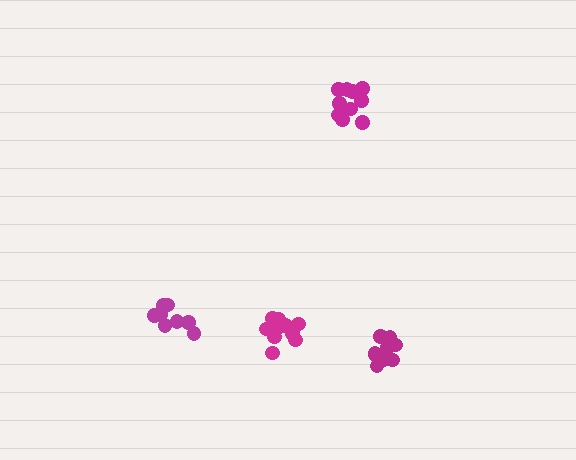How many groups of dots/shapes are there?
There are 4 groups.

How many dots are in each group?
Group 1: 11 dots, Group 2: 8 dots, Group 3: 10 dots, Group 4: 11 dots (40 total).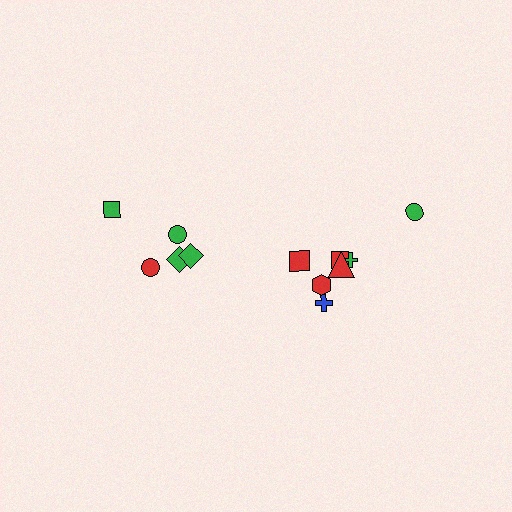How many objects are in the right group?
There are 7 objects.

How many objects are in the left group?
There are 5 objects.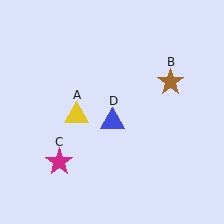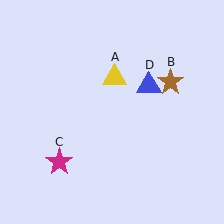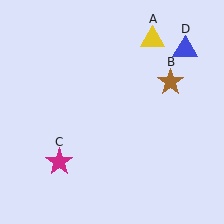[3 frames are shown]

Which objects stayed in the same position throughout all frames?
Brown star (object B) and magenta star (object C) remained stationary.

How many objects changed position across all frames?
2 objects changed position: yellow triangle (object A), blue triangle (object D).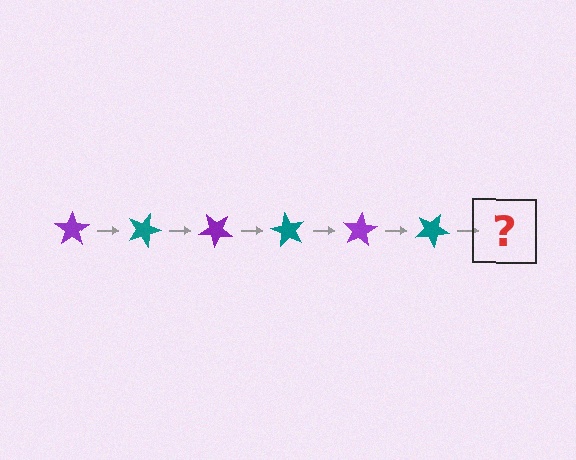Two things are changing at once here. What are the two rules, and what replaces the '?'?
The two rules are that it rotates 20 degrees each step and the color cycles through purple and teal. The '?' should be a purple star, rotated 120 degrees from the start.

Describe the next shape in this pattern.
It should be a purple star, rotated 120 degrees from the start.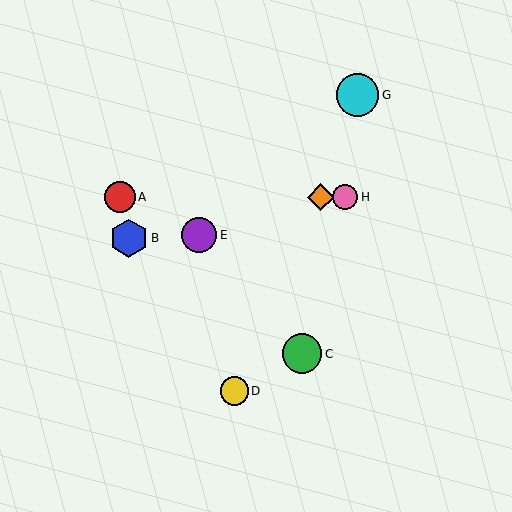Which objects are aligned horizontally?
Objects A, F, H are aligned horizontally.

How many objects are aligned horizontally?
3 objects (A, F, H) are aligned horizontally.